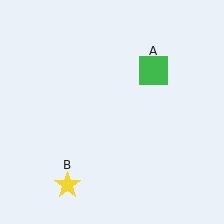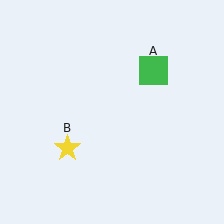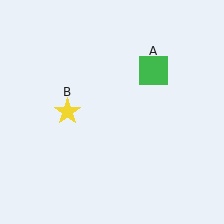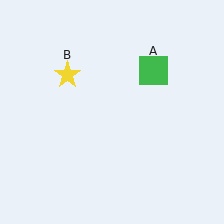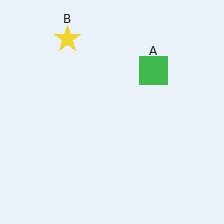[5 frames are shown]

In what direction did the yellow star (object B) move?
The yellow star (object B) moved up.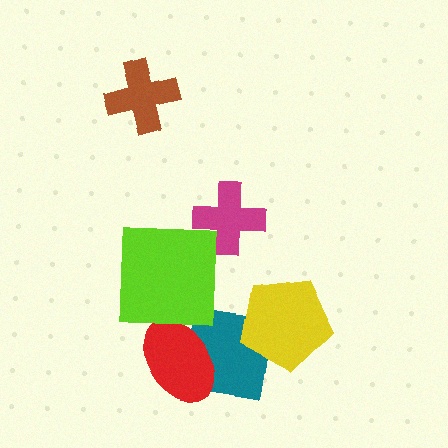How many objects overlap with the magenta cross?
0 objects overlap with the magenta cross.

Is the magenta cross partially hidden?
No, no other shape covers it.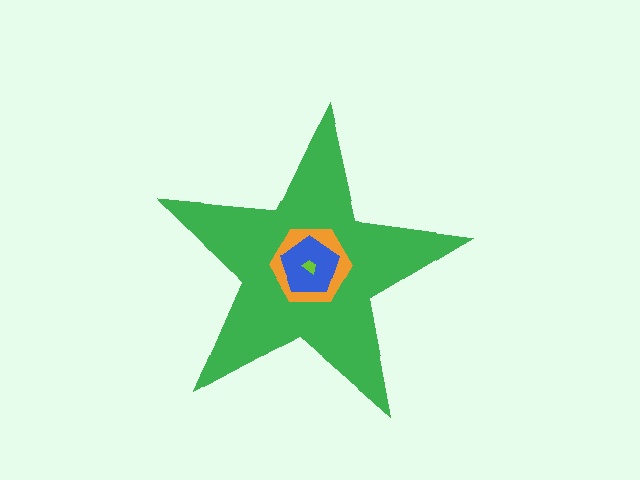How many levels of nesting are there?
4.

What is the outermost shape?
The green star.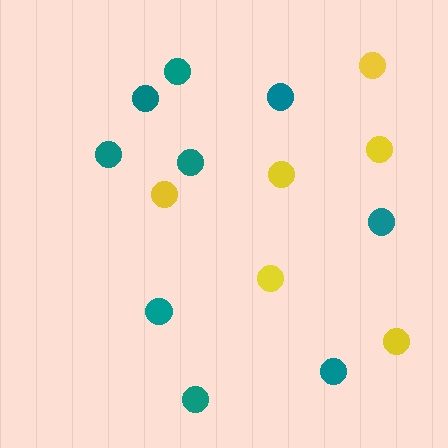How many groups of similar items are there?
There are 2 groups: one group of teal circles (9) and one group of yellow circles (6).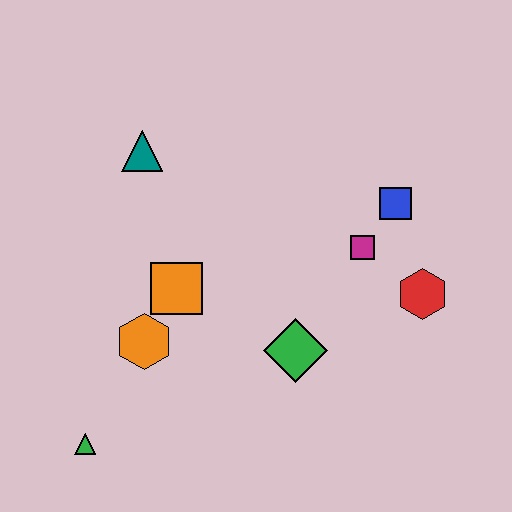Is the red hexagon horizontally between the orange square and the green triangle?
No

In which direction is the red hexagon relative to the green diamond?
The red hexagon is to the right of the green diamond.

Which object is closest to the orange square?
The orange hexagon is closest to the orange square.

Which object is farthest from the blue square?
The green triangle is farthest from the blue square.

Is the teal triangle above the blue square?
Yes